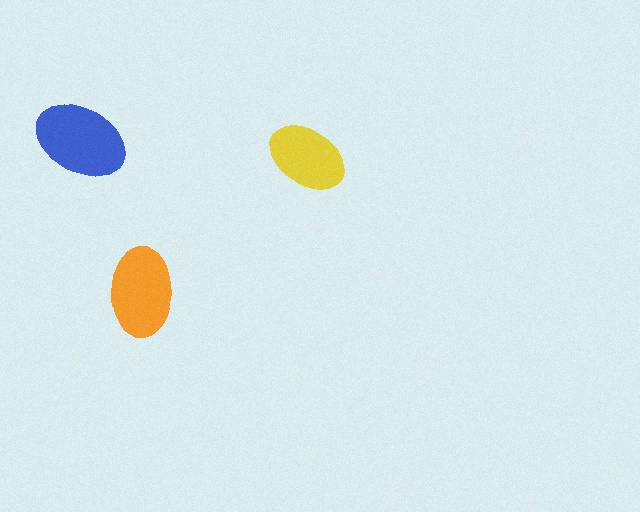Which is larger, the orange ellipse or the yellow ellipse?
The orange one.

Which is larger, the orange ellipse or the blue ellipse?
The blue one.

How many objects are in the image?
There are 3 objects in the image.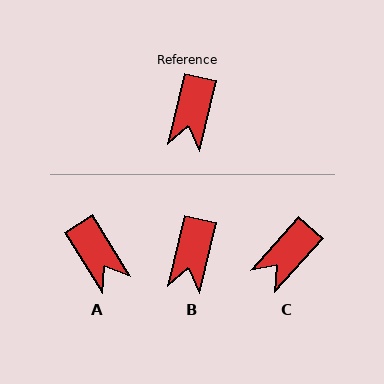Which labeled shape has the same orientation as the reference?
B.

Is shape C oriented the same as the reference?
No, it is off by about 29 degrees.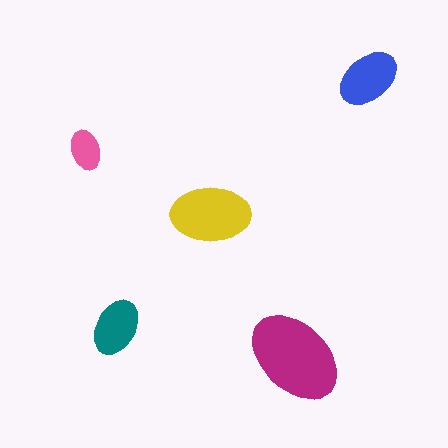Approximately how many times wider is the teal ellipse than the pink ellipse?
About 1.5 times wider.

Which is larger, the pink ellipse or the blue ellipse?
The blue one.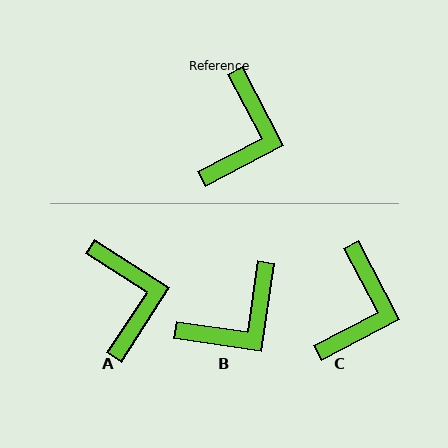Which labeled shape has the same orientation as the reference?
C.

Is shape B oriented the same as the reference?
No, it is off by about 36 degrees.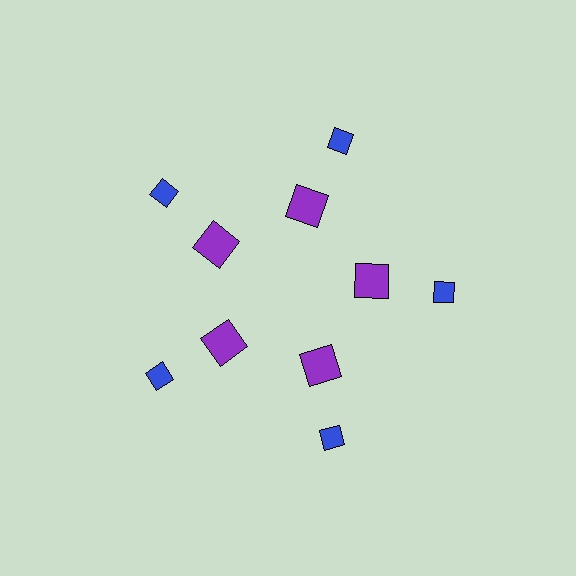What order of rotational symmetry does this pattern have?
This pattern has 5-fold rotational symmetry.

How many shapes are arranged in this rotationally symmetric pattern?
There are 10 shapes, arranged in 5 groups of 2.